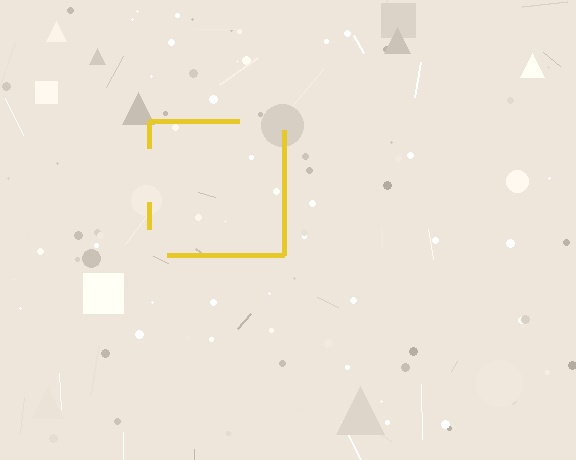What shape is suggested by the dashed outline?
The dashed outline suggests a square.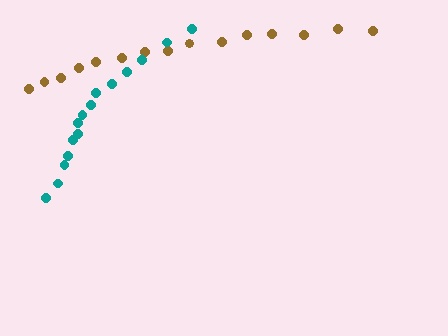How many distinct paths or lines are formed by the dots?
There are 2 distinct paths.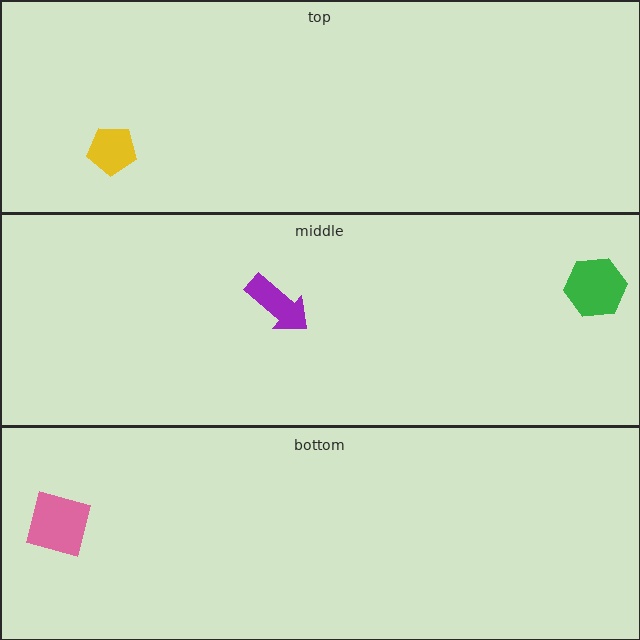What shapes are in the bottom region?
The pink square.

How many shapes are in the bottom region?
1.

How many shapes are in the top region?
1.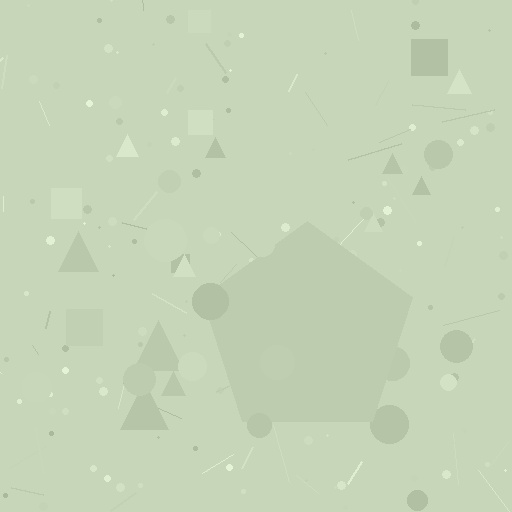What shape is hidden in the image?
A pentagon is hidden in the image.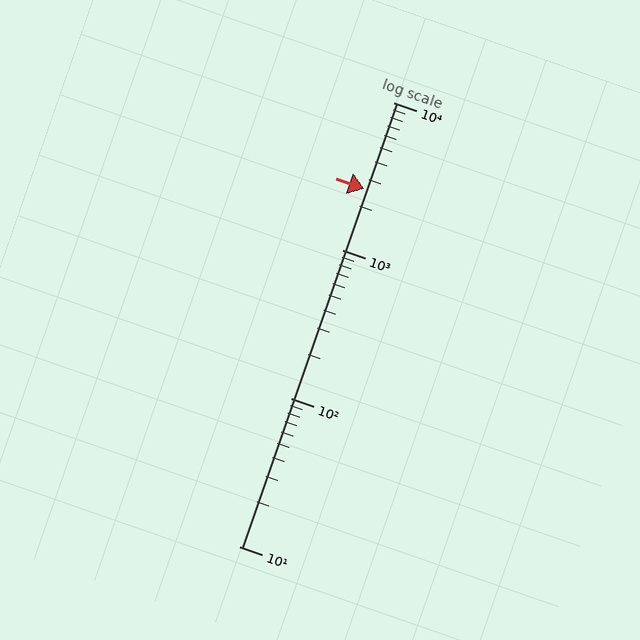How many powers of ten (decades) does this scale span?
The scale spans 3 decades, from 10 to 10000.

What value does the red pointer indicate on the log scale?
The pointer indicates approximately 2600.